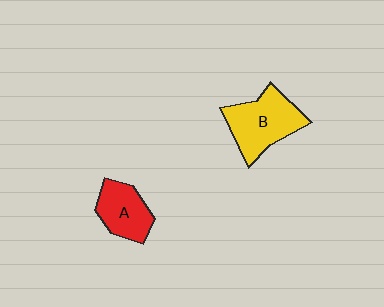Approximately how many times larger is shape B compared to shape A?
Approximately 1.5 times.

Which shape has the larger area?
Shape B (yellow).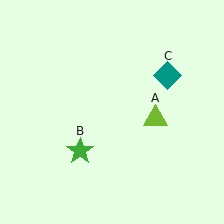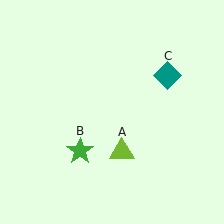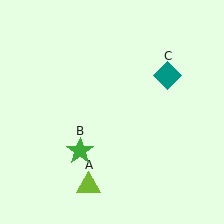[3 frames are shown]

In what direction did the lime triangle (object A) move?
The lime triangle (object A) moved down and to the left.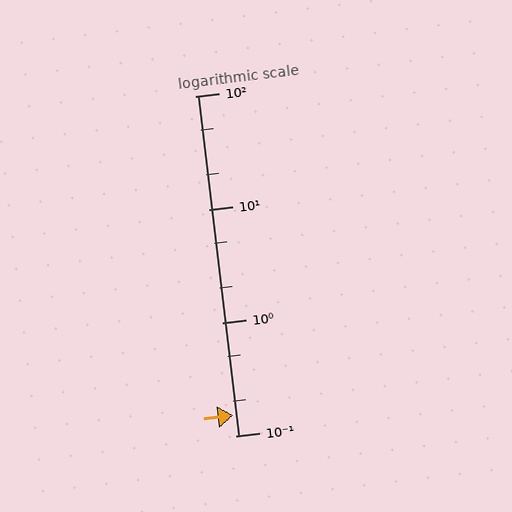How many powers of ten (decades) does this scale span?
The scale spans 3 decades, from 0.1 to 100.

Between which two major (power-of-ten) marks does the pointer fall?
The pointer is between 0.1 and 1.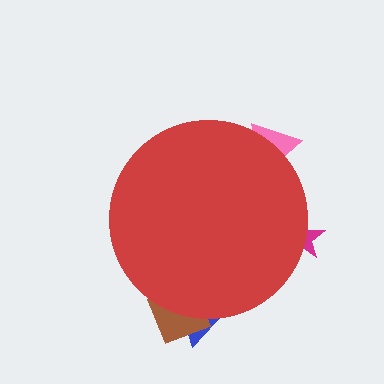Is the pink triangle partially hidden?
Yes, the pink triangle is partially hidden behind the red circle.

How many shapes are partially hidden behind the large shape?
4 shapes are partially hidden.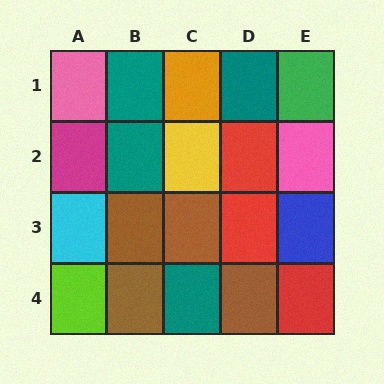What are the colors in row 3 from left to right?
Cyan, brown, brown, red, blue.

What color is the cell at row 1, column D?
Teal.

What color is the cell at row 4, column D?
Brown.